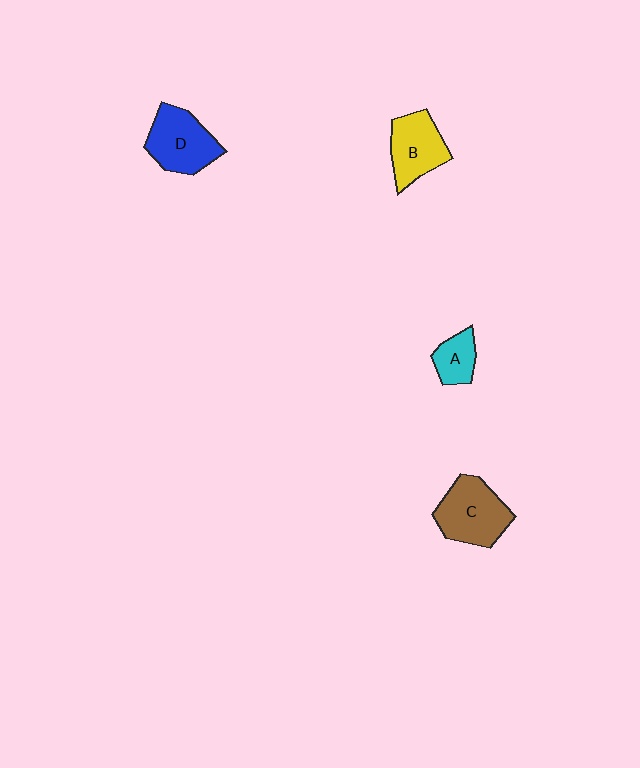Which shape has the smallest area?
Shape A (cyan).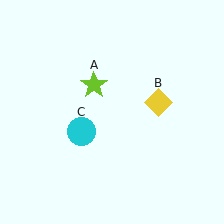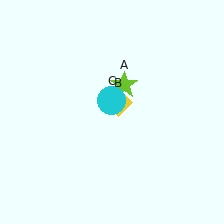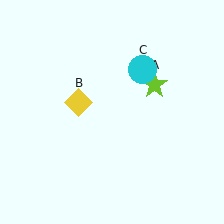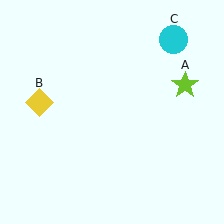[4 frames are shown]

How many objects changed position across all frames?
3 objects changed position: lime star (object A), yellow diamond (object B), cyan circle (object C).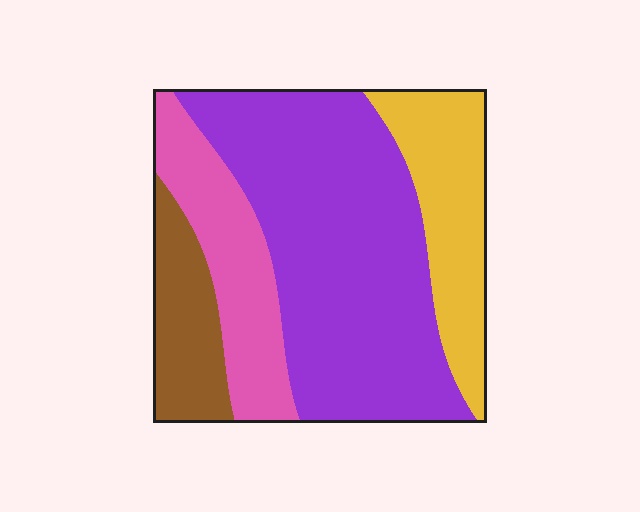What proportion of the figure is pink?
Pink takes up about one sixth (1/6) of the figure.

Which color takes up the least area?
Brown, at roughly 15%.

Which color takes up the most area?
Purple, at roughly 50%.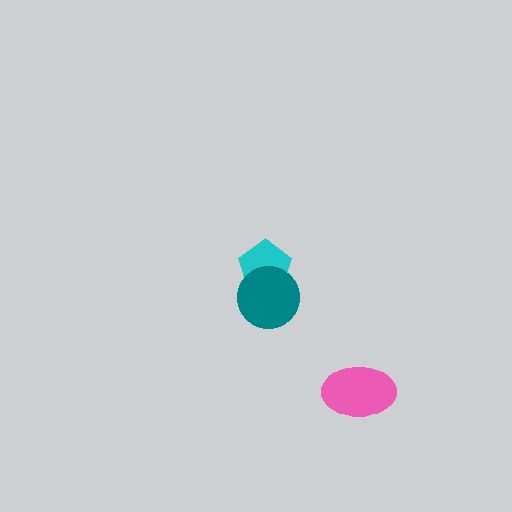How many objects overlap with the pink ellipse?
0 objects overlap with the pink ellipse.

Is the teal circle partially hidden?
No, no other shape covers it.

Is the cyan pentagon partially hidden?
Yes, it is partially covered by another shape.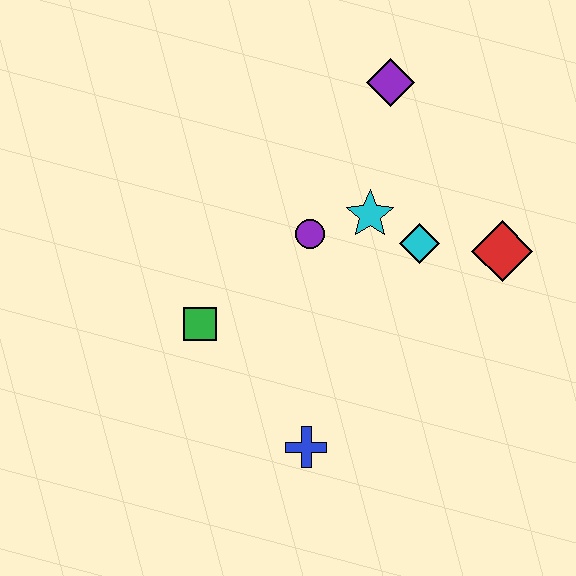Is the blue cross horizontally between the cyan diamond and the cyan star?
No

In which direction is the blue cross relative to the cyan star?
The blue cross is below the cyan star.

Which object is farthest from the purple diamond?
The blue cross is farthest from the purple diamond.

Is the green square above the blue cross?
Yes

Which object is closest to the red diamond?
The cyan diamond is closest to the red diamond.